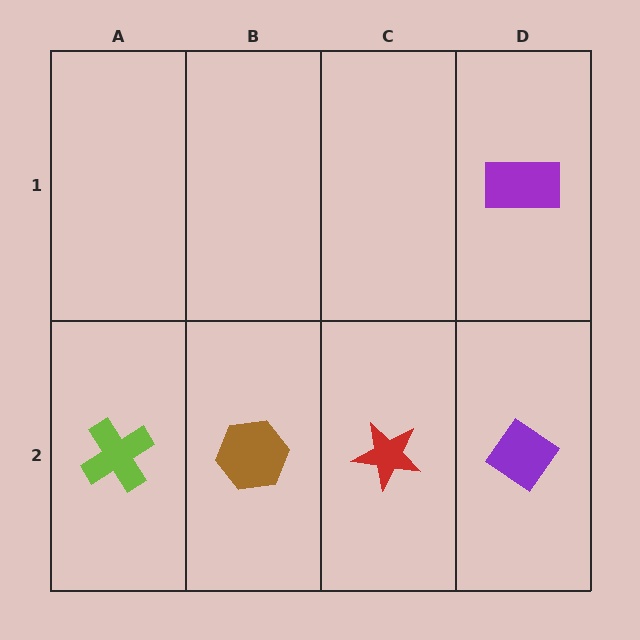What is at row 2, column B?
A brown hexagon.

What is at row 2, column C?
A red star.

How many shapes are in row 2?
4 shapes.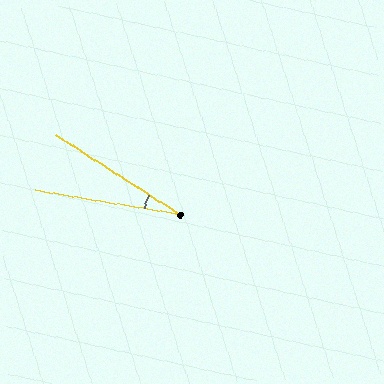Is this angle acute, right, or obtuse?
It is acute.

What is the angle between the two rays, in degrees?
Approximately 23 degrees.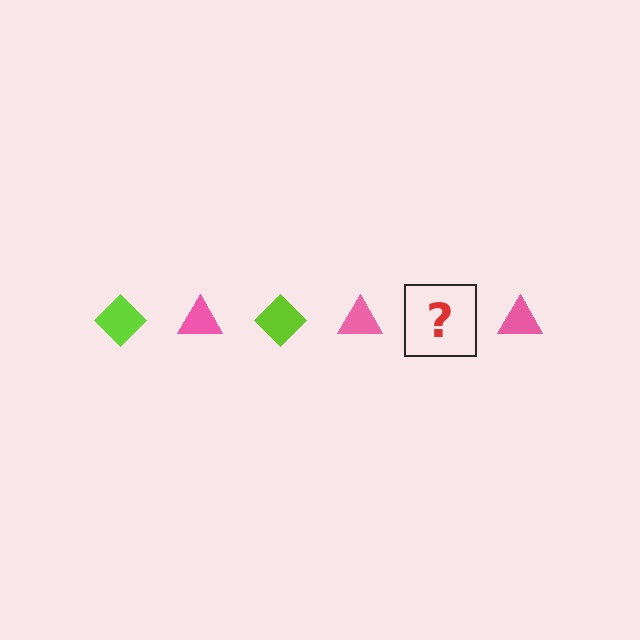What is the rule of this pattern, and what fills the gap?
The rule is that the pattern alternates between lime diamond and pink triangle. The gap should be filled with a lime diamond.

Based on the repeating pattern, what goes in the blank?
The blank should be a lime diamond.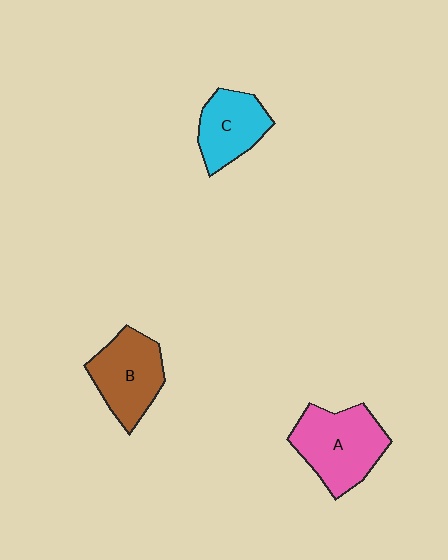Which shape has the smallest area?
Shape C (cyan).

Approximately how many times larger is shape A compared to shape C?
Approximately 1.4 times.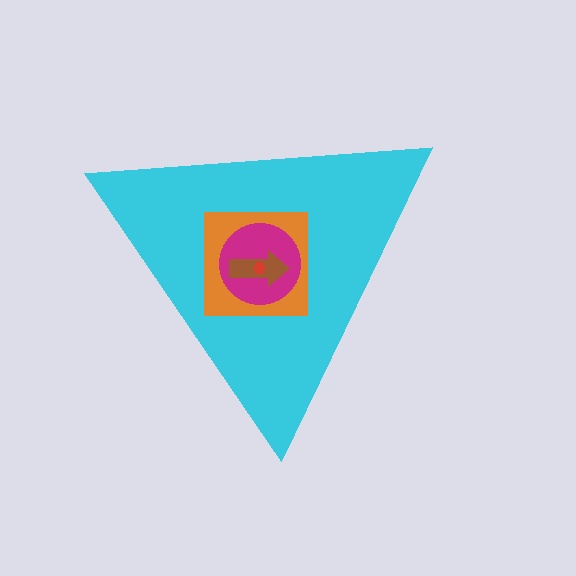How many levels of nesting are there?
5.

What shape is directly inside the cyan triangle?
The orange square.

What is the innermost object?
The red hexagon.